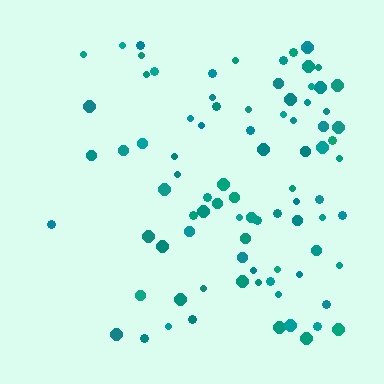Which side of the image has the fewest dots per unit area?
The left.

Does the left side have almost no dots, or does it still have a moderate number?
Still a moderate number, just noticeably fewer than the right.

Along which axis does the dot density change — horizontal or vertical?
Horizontal.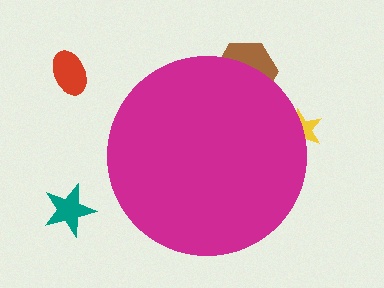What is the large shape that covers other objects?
A magenta circle.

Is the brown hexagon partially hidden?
Yes, the brown hexagon is partially hidden behind the magenta circle.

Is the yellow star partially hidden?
Yes, the yellow star is partially hidden behind the magenta circle.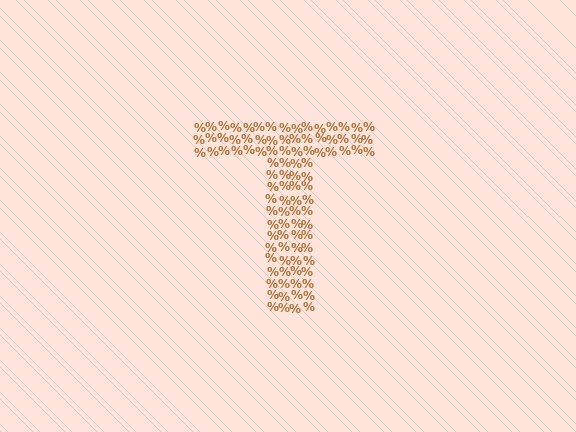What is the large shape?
The large shape is the letter T.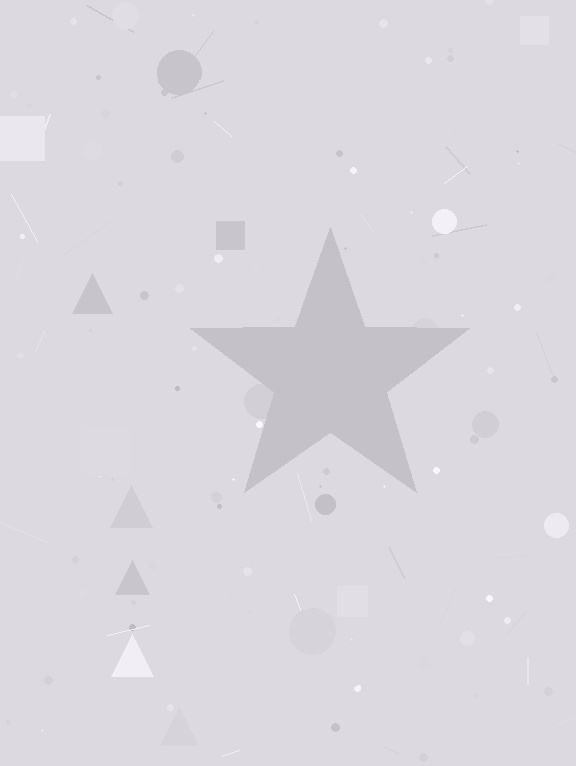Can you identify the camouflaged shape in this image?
The camouflaged shape is a star.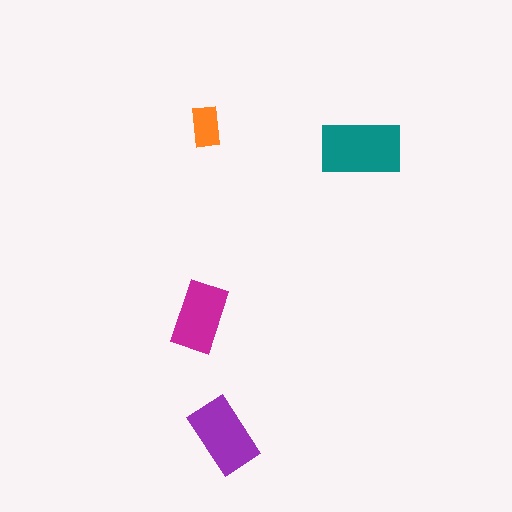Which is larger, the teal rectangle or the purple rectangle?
The teal one.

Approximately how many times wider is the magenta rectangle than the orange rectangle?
About 1.5 times wider.